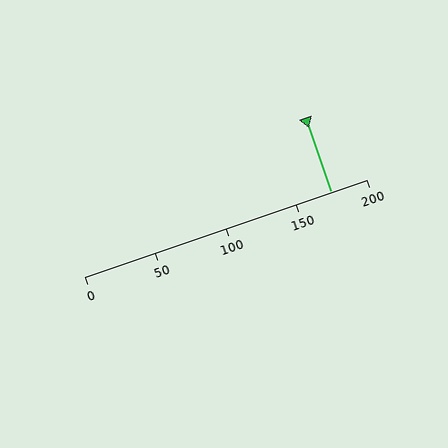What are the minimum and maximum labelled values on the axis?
The axis runs from 0 to 200.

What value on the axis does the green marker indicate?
The marker indicates approximately 175.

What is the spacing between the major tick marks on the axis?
The major ticks are spaced 50 apart.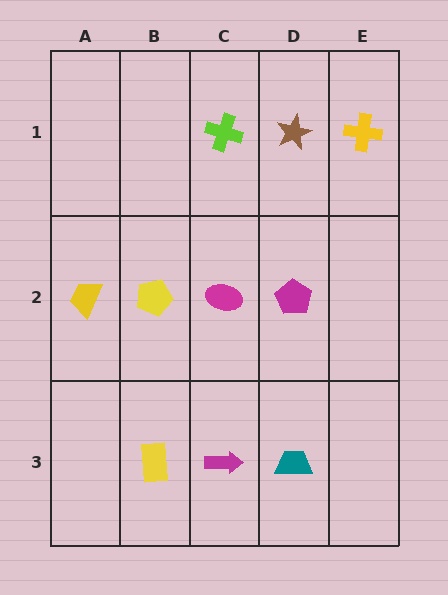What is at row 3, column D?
A teal trapezoid.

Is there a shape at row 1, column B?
No, that cell is empty.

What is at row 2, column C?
A magenta ellipse.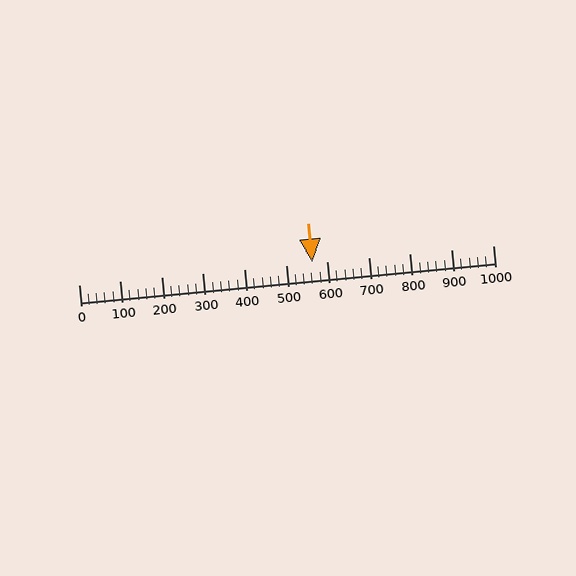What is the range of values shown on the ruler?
The ruler shows values from 0 to 1000.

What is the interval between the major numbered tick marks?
The major tick marks are spaced 100 units apart.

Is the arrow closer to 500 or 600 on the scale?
The arrow is closer to 600.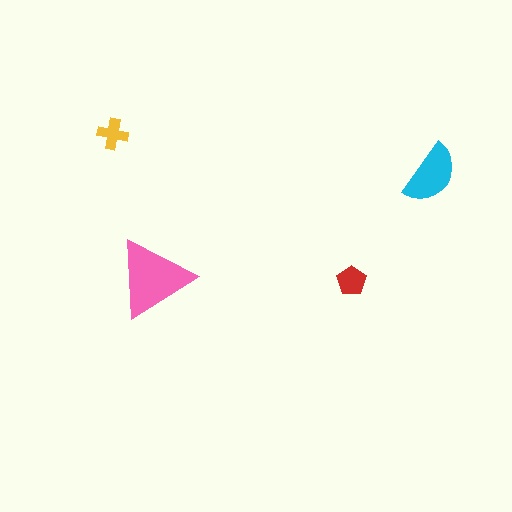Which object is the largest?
The pink triangle.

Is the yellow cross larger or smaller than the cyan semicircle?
Smaller.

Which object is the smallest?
The yellow cross.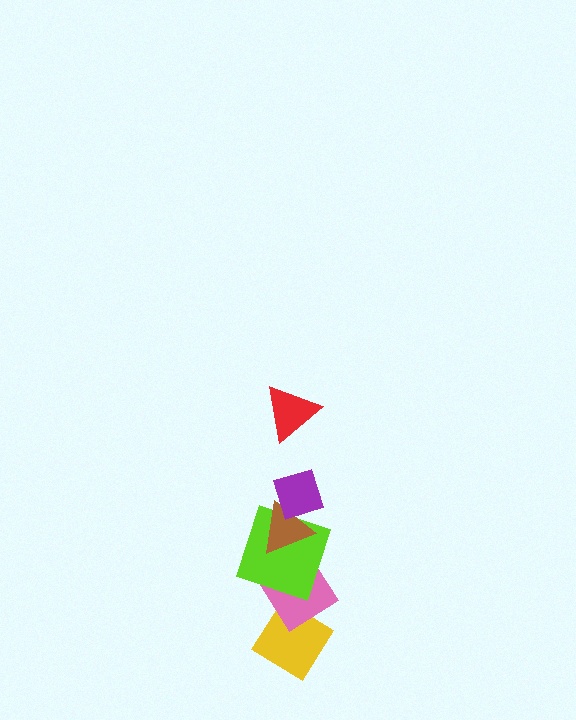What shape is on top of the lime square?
The brown triangle is on top of the lime square.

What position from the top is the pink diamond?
The pink diamond is 5th from the top.